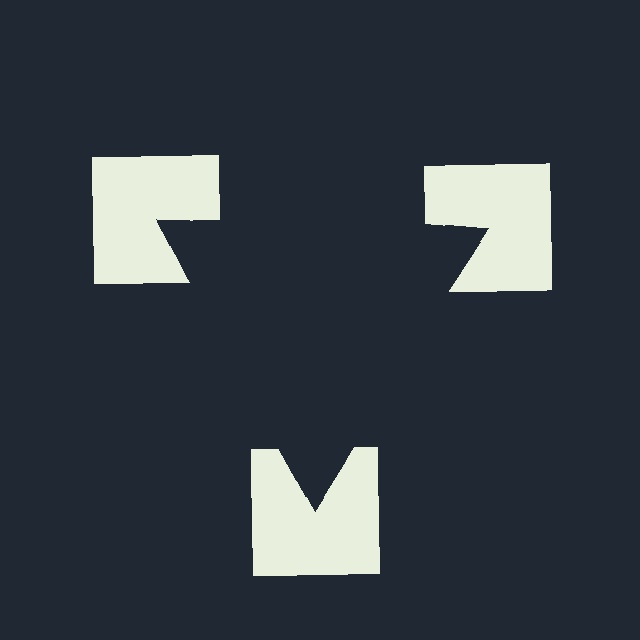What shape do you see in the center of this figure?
An illusory triangle — its edges are inferred from the aligned wedge cuts in the notched squares, not physically drawn.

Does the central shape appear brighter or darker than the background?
It typically appears slightly darker than the background, even though no actual brightness change is drawn.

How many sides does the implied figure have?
3 sides.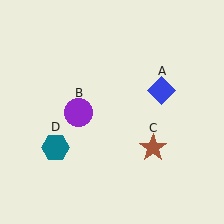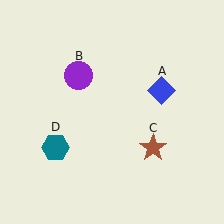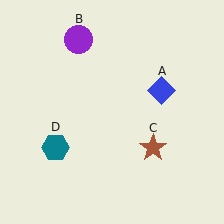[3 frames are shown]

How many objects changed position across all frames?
1 object changed position: purple circle (object B).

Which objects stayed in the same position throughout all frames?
Blue diamond (object A) and brown star (object C) and teal hexagon (object D) remained stationary.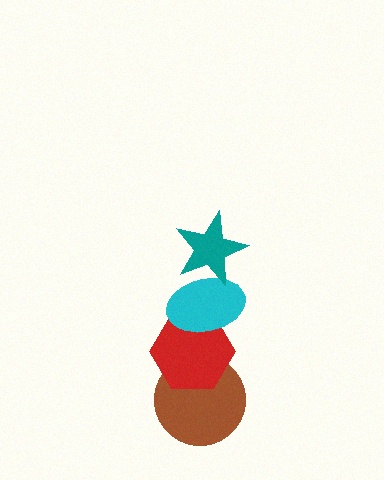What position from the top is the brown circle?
The brown circle is 4th from the top.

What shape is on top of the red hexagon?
The cyan ellipse is on top of the red hexagon.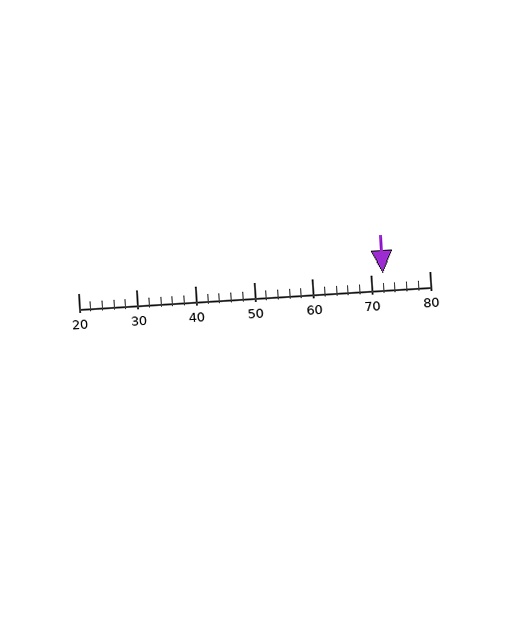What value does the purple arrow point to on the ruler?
The purple arrow points to approximately 72.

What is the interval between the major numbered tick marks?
The major tick marks are spaced 10 units apart.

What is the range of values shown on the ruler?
The ruler shows values from 20 to 80.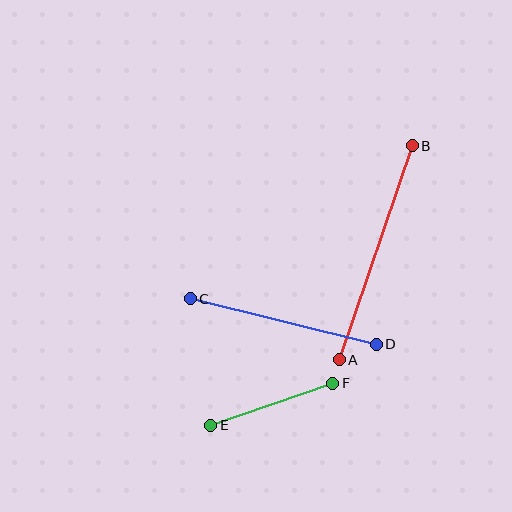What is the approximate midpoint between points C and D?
The midpoint is at approximately (283, 321) pixels.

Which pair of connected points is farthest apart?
Points A and B are farthest apart.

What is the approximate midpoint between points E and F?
The midpoint is at approximately (272, 404) pixels.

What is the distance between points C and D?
The distance is approximately 191 pixels.